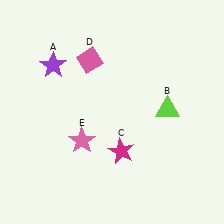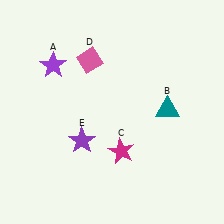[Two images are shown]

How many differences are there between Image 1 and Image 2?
There are 2 differences between the two images.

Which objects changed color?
B changed from lime to teal. E changed from pink to purple.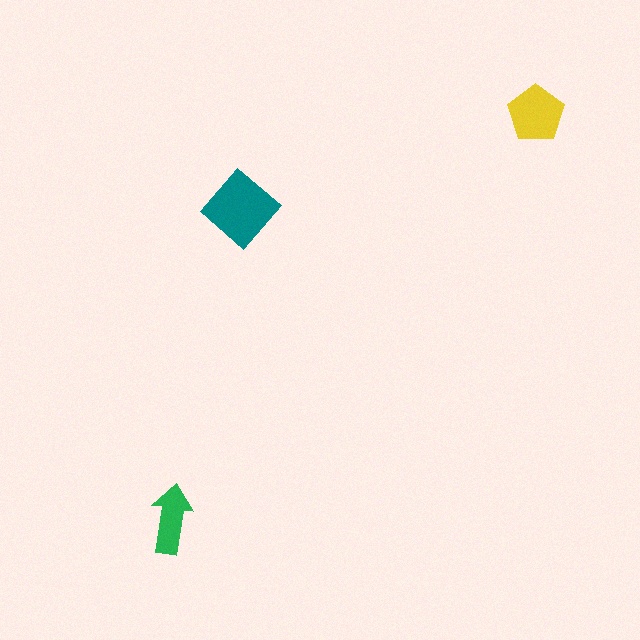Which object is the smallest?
The green arrow.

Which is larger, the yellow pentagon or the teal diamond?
The teal diamond.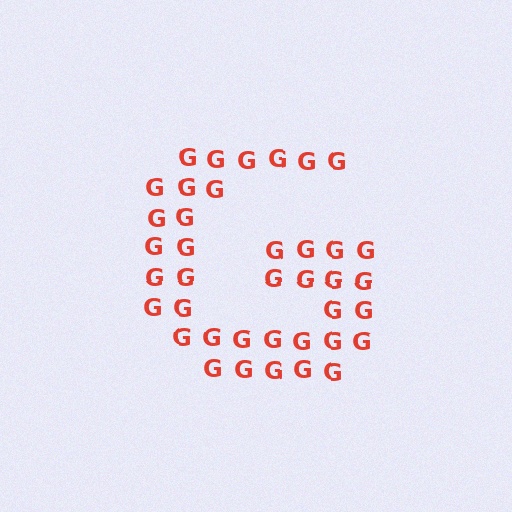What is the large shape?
The large shape is the letter G.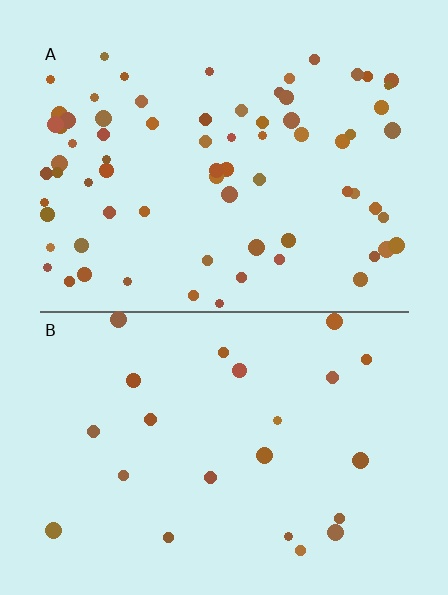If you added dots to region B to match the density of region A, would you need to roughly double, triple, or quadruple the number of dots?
Approximately triple.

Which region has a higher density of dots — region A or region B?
A (the top).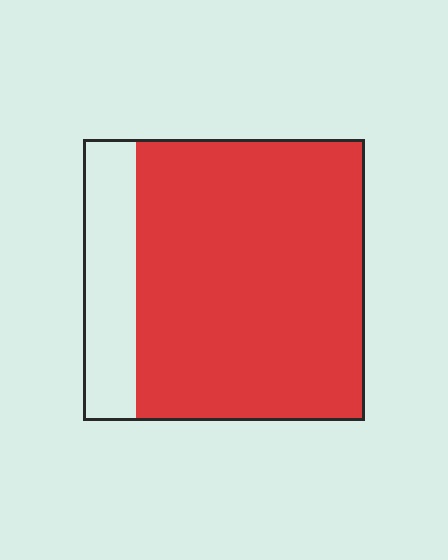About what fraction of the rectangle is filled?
About four fifths (4/5).